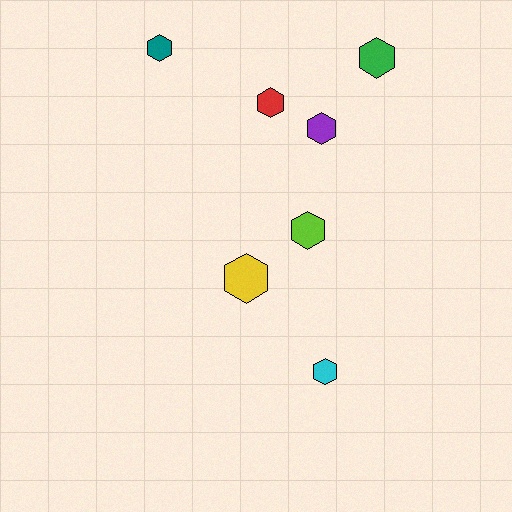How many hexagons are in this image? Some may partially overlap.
There are 7 hexagons.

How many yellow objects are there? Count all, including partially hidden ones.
There is 1 yellow object.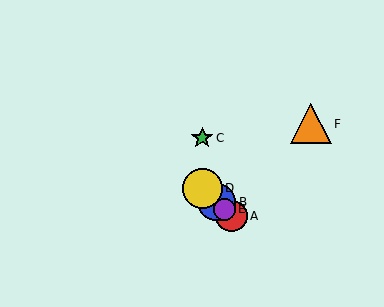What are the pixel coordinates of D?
Object D is at (202, 188).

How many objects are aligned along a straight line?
4 objects (A, B, D, E) are aligned along a straight line.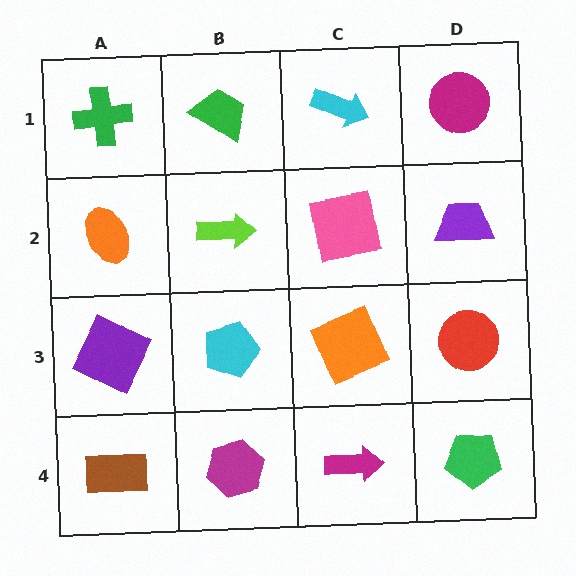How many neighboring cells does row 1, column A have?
2.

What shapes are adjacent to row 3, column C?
A pink square (row 2, column C), a magenta arrow (row 4, column C), a cyan pentagon (row 3, column B), a red circle (row 3, column D).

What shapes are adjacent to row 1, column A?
An orange ellipse (row 2, column A), a green trapezoid (row 1, column B).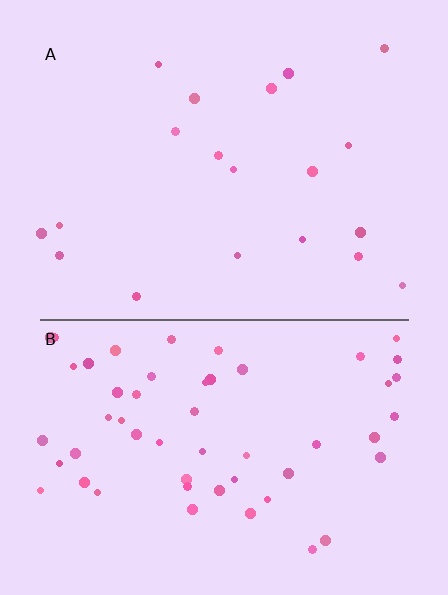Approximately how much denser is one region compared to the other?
Approximately 2.8× — region B over region A.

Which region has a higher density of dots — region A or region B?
B (the bottom).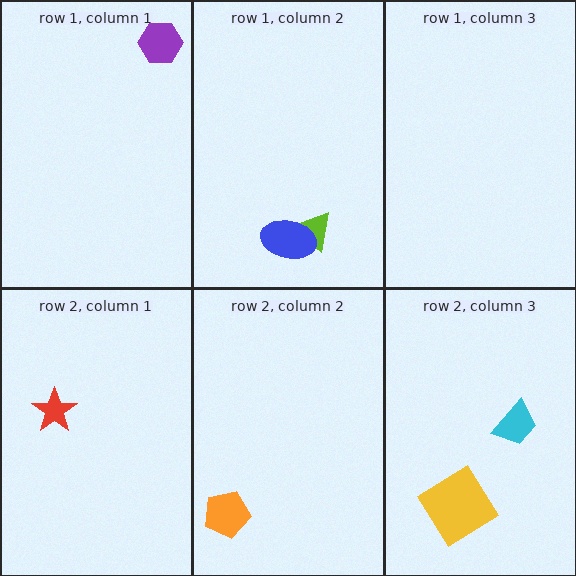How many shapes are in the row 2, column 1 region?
1.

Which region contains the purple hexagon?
The row 1, column 1 region.